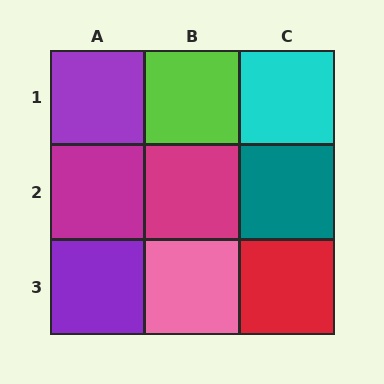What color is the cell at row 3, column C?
Red.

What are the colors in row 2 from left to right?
Magenta, magenta, teal.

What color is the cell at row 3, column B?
Pink.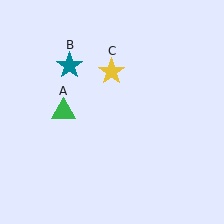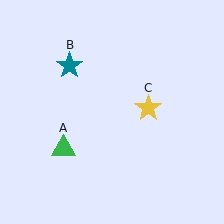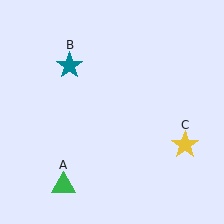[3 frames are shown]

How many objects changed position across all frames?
2 objects changed position: green triangle (object A), yellow star (object C).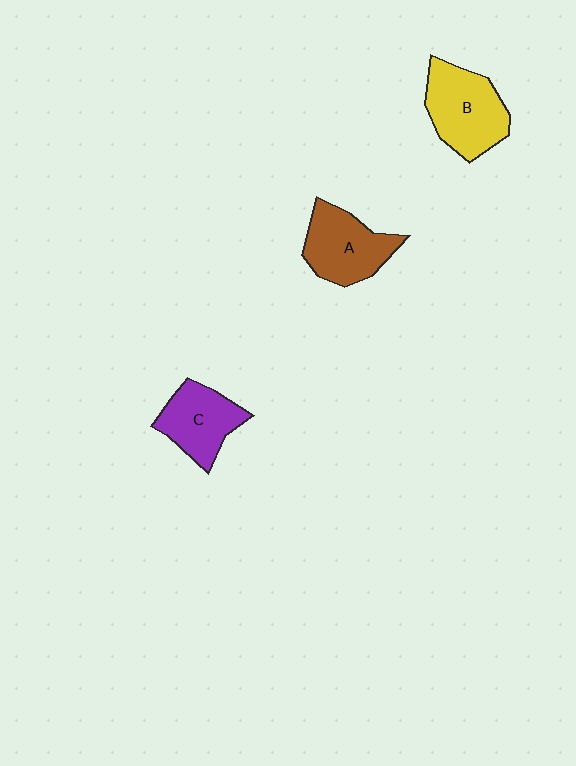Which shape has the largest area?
Shape B (yellow).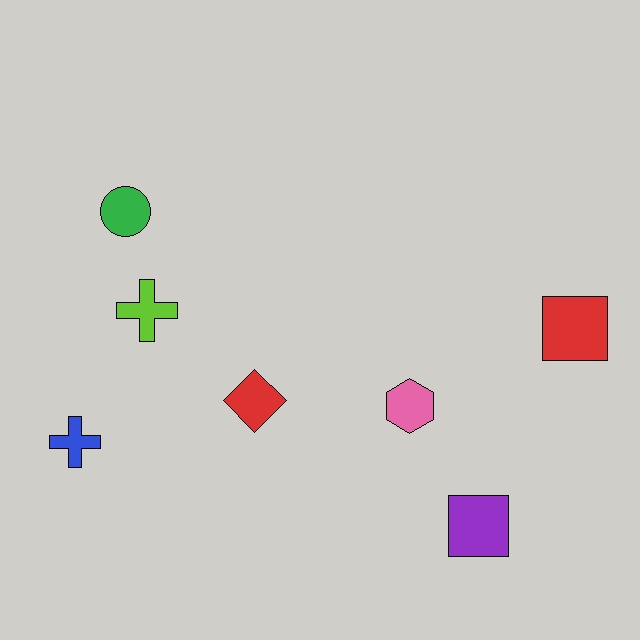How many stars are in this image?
There are no stars.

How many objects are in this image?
There are 7 objects.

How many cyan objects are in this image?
There are no cyan objects.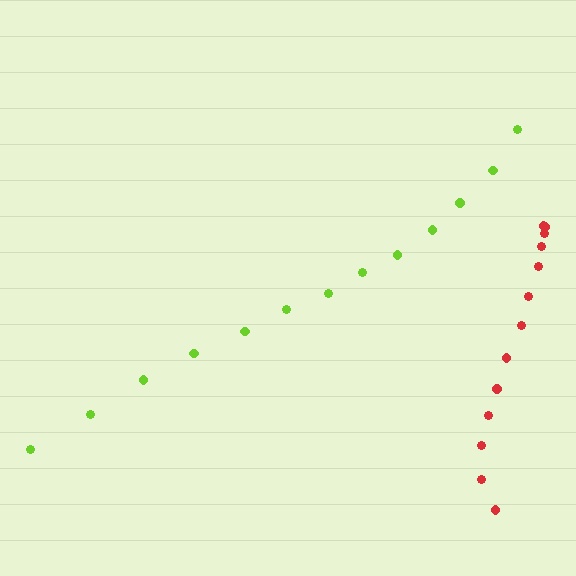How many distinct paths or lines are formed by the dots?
There are 2 distinct paths.